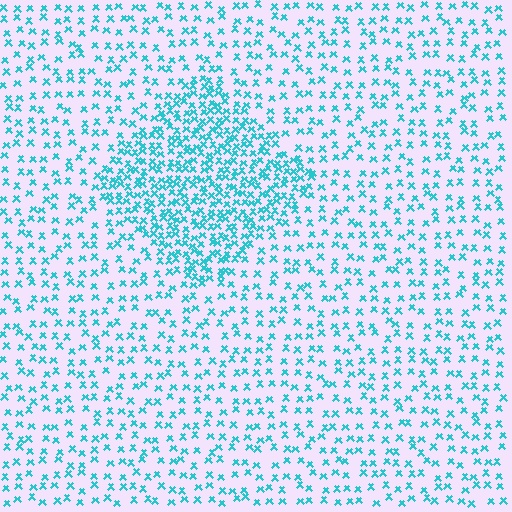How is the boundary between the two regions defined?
The boundary is defined by a change in element density (approximately 2.3x ratio). All elements are the same color, size, and shape.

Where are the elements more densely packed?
The elements are more densely packed inside the diamond boundary.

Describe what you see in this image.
The image contains small cyan elements arranged at two different densities. A diamond-shaped region is visible where the elements are more densely packed than the surrounding area.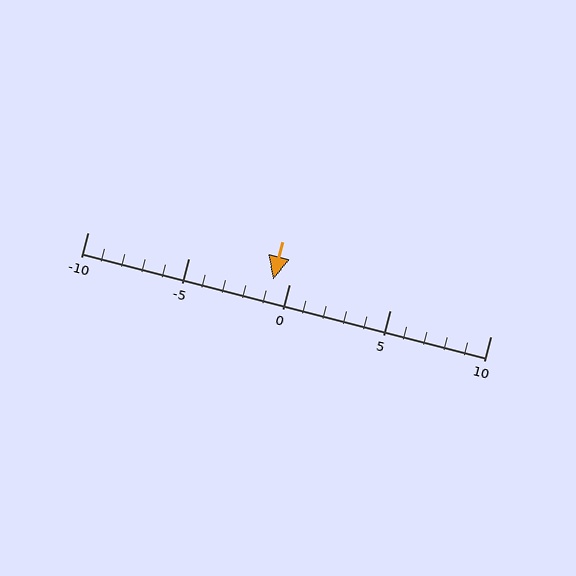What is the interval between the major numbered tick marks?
The major tick marks are spaced 5 units apart.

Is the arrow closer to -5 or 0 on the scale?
The arrow is closer to 0.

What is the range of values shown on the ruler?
The ruler shows values from -10 to 10.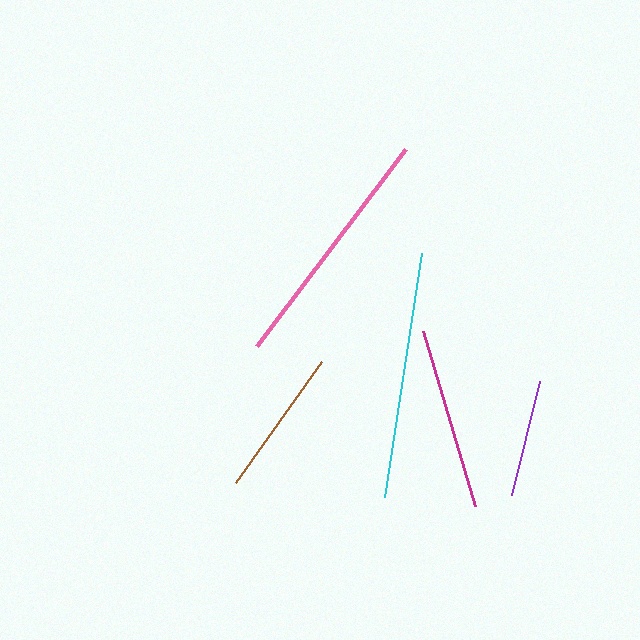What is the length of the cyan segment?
The cyan segment is approximately 247 pixels long.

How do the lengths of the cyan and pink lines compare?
The cyan and pink lines are approximately the same length.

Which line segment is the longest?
The cyan line is the longest at approximately 247 pixels.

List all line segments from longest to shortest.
From longest to shortest: cyan, pink, magenta, brown, purple.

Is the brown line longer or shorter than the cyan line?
The cyan line is longer than the brown line.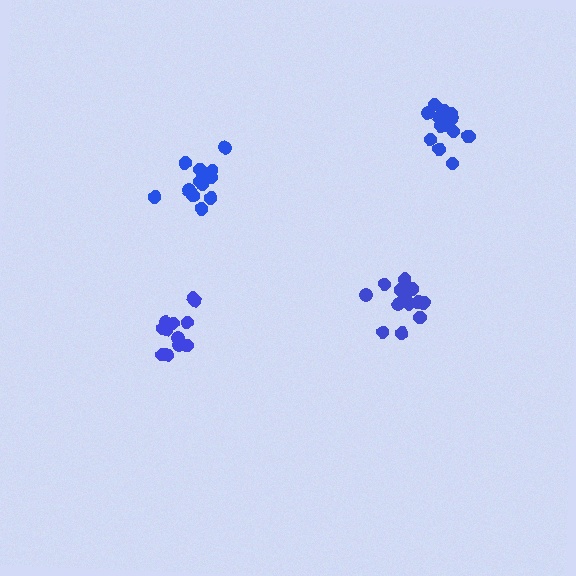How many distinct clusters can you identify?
There are 4 distinct clusters.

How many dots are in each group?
Group 1: 13 dots, Group 2: 12 dots, Group 3: 14 dots, Group 4: 13 dots (52 total).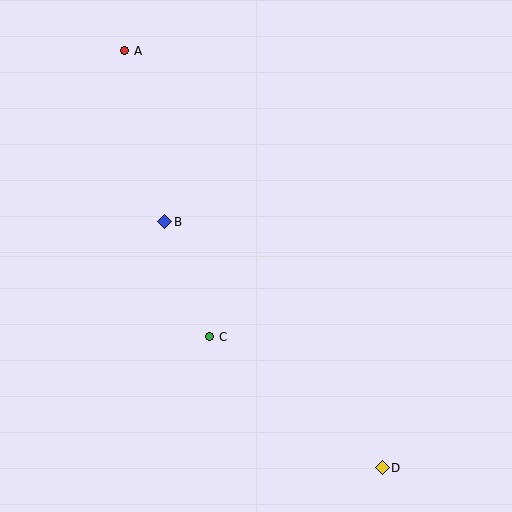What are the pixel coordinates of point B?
Point B is at (165, 222).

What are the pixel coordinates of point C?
Point C is at (209, 337).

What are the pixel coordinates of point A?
Point A is at (125, 51).